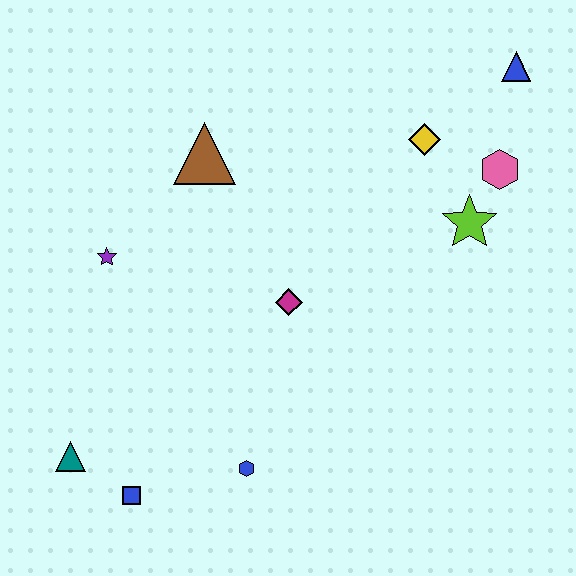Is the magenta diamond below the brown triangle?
Yes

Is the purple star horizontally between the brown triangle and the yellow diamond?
No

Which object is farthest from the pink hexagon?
The teal triangle is farthest from the pink hexagon.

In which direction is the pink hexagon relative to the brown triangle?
The pink hexagon is to the right of the brown triangle.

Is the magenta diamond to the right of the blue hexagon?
Yes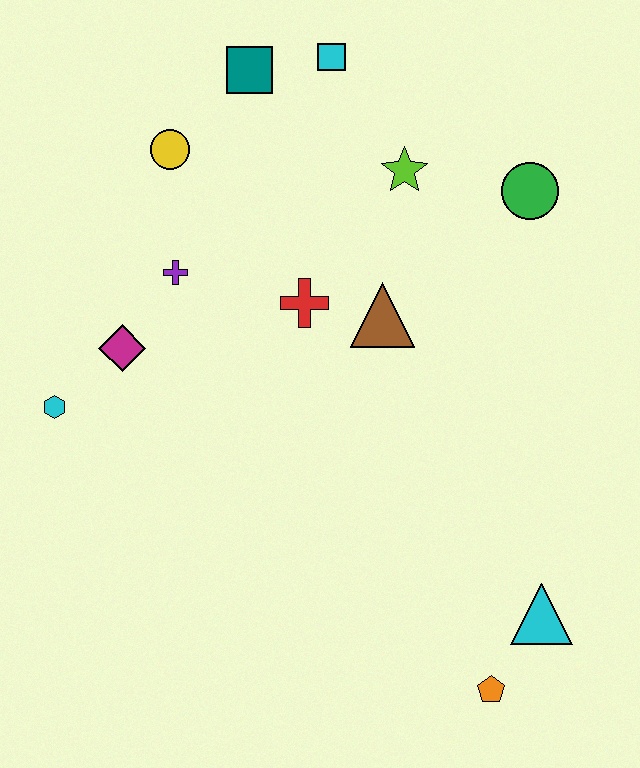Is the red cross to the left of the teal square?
No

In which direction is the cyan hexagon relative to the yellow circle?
The cyan hexagon is below the yellow circle.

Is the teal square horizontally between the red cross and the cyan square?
No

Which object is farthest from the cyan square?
The orange pentagon is farthest from the cyan square.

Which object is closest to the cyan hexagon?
The magenta diamond is closest to the cyan hexagon.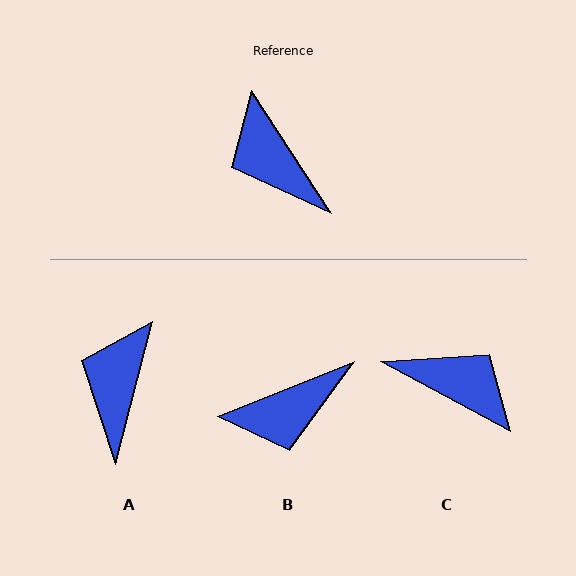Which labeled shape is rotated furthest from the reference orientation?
C, about 151 degrees away.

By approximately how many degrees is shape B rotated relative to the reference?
Approximately 79 degrees counter-clockwise.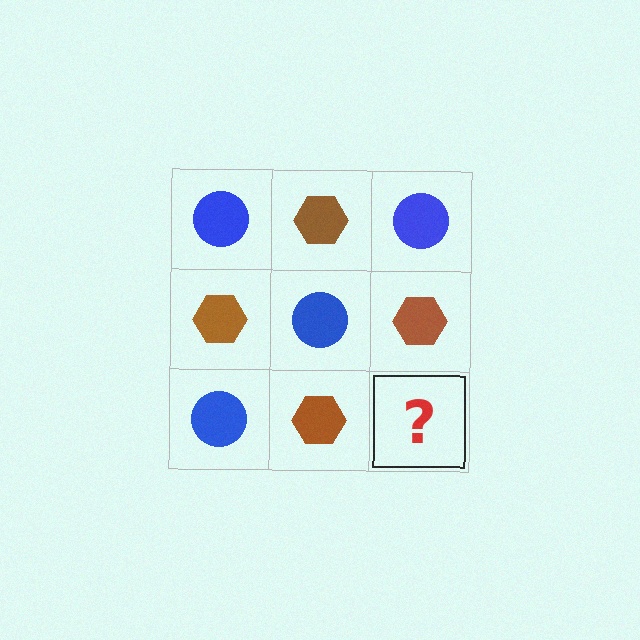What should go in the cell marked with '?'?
The missing cell should contain a blue circle.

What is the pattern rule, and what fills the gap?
The rule is that it alternates blue circle and brown hexagon in a checkerboard pattern. The gap should be filled with a blue circle.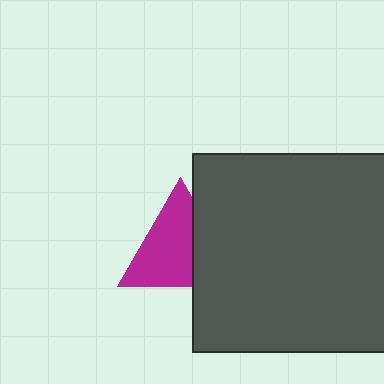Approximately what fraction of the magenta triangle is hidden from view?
Roughly 34% of the magenta triangle is hidden behind the dark gray square.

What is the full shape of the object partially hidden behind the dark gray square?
The partially hidden object is a magenta triangle.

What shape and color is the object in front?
The object in front is a dark gray square.